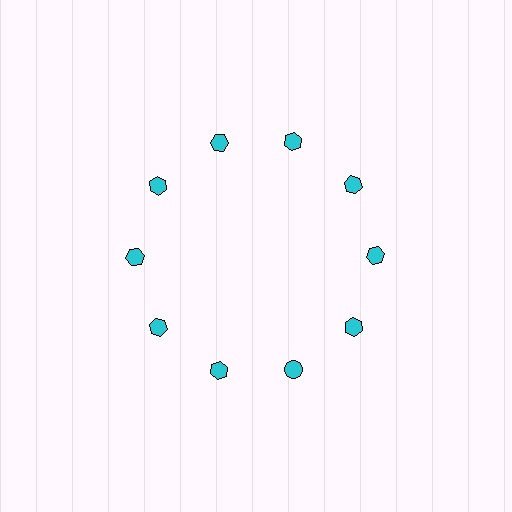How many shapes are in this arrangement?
There are 10 shapes arranged in a ring pattern.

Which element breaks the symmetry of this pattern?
The cyan circle at roughly the 5 o'clock position breaks the symmetry. All other shapes are cyan hexagons.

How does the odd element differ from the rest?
It has a different shape: circle instead of hexagon.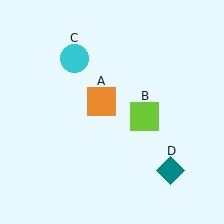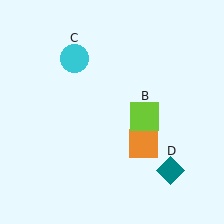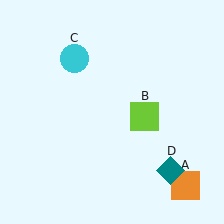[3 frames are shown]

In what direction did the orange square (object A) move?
The orange square (object A) moved down and to the right.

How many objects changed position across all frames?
1 object changed position: orange square (object A).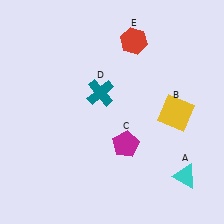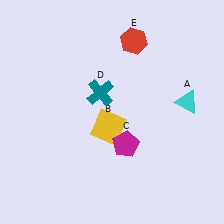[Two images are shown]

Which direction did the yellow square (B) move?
The yellow square (B) moved left.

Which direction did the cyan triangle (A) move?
The cyan triangle (A) moved up.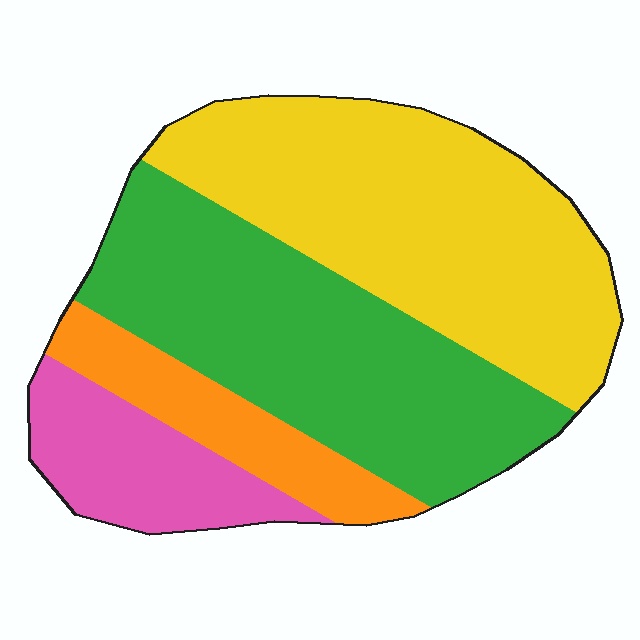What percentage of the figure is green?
Green takes up about three eighths (3/8) of the figure.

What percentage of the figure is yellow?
Yellow covers roughly 40% of the figure.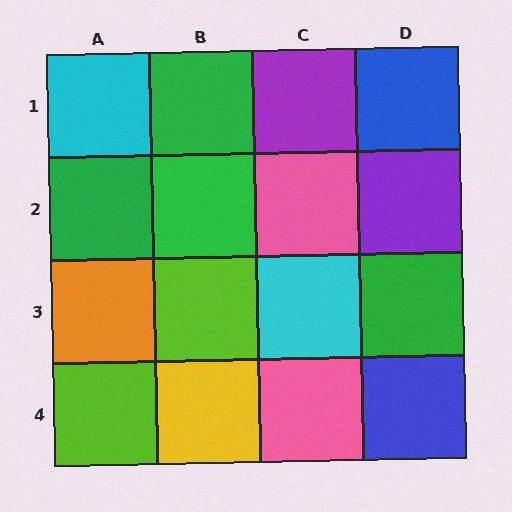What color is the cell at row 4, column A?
Lime.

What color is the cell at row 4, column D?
Blue.